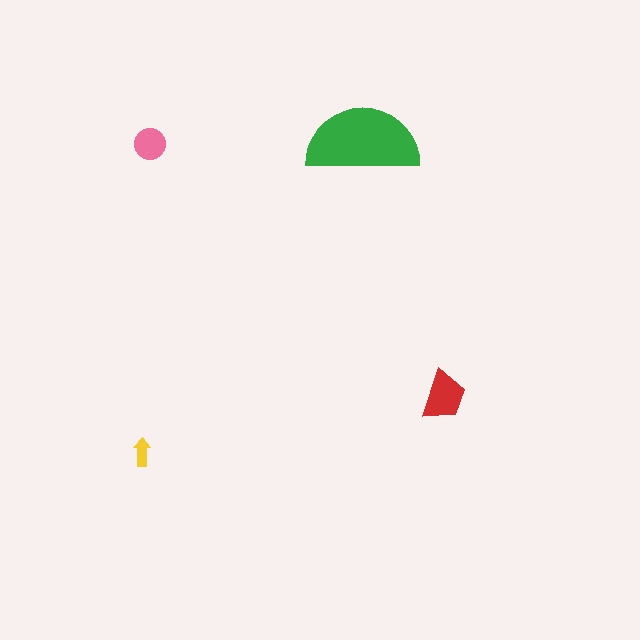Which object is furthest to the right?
The red trapezoid is rightmost.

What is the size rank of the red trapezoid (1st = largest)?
2nd.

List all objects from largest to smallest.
The green semicircle, the red trapezoid, the pink circle, the yellow arrow.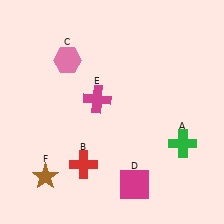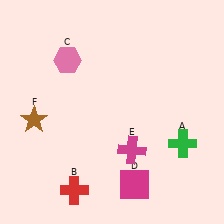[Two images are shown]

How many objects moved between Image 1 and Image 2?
3 objects moved between the two images.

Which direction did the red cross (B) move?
The red cross (B) moved down.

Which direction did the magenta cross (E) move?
The magenta cross (E) moved down.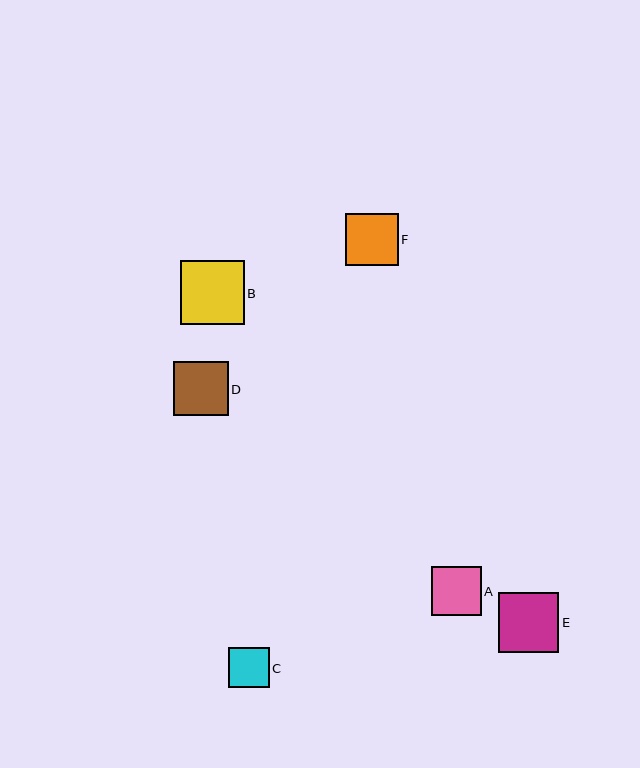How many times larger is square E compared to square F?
Square E is approximately 1.1 times the size of square F.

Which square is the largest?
Square B is the largest with a size of approximately 64 pixels.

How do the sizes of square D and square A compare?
Square D and square A are approximately the same size.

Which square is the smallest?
Square C is the smallest with a size of approximately 40 pixels.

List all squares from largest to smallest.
From largest to smallest: B, E, D, F, A, C.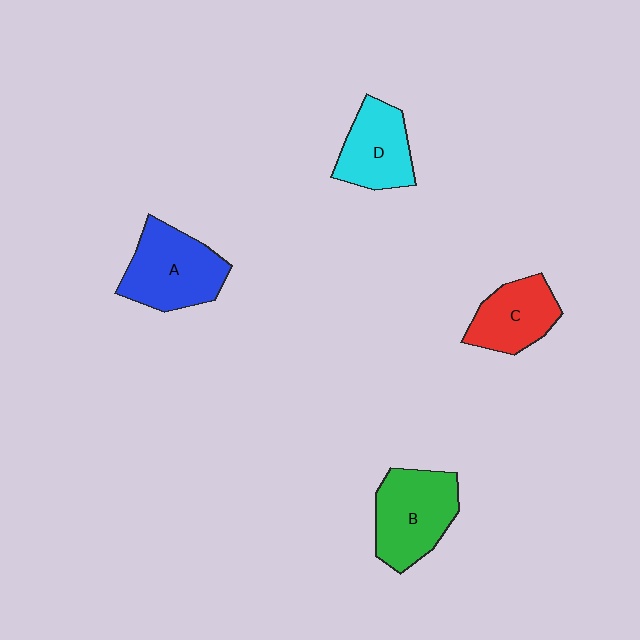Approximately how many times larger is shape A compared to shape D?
Approximately 1.3 times.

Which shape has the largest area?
Shape A (blue).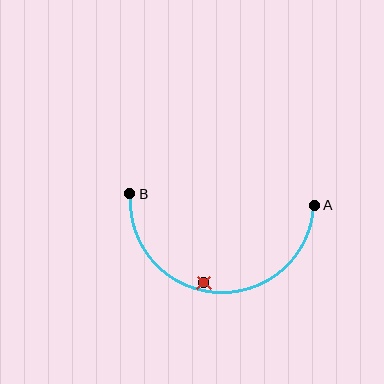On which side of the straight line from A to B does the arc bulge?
The arc bulges below the straight line connecting A and B.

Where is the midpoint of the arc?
The arc midpoint is the point on the curve farthest from the straight line joining A and B. It sits below that line.